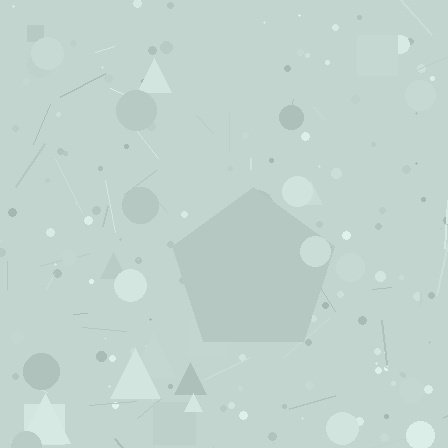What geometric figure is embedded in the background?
A pentagon is embedded in the background.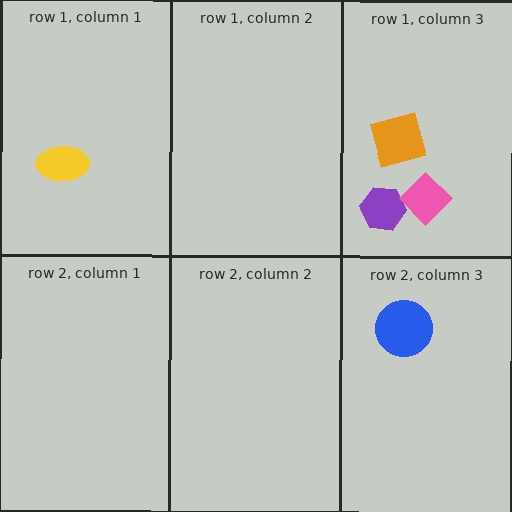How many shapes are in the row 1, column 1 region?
1.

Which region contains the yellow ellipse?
The row 1, column 1 region.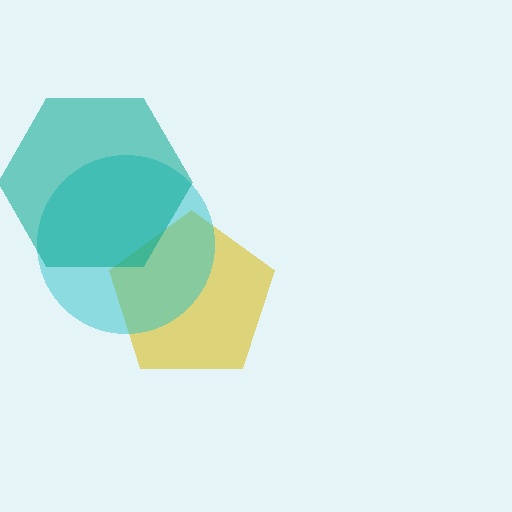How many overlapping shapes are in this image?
There are 3 overlapping shapes in the image.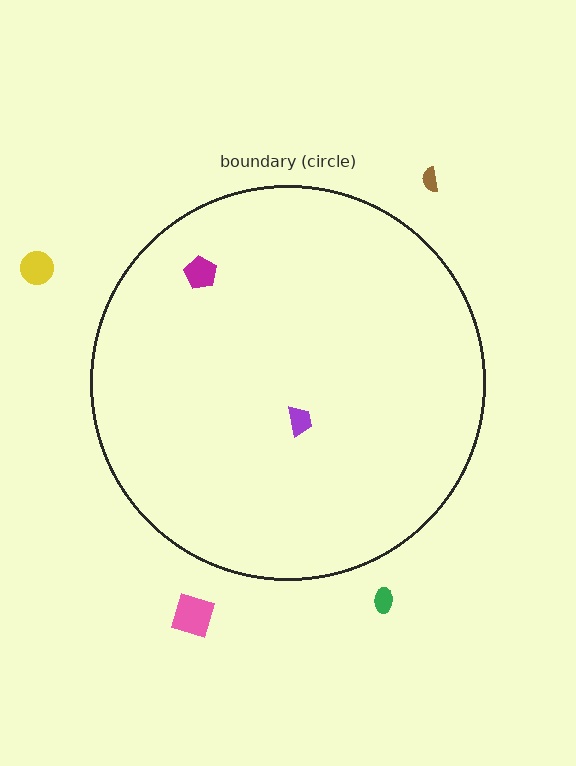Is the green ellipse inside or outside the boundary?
Outside.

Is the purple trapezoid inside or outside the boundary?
Inside.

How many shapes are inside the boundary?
2 inside, 4 outside.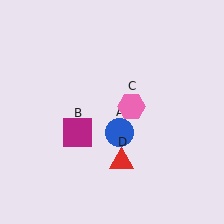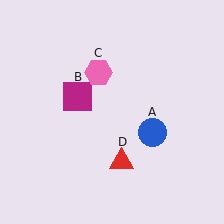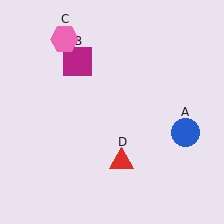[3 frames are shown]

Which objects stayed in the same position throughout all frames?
Red triangle (object D) remained stationary.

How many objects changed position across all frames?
3 objects changed position: blue circle (object A), magenta square (object B), pink hexagon (object C).